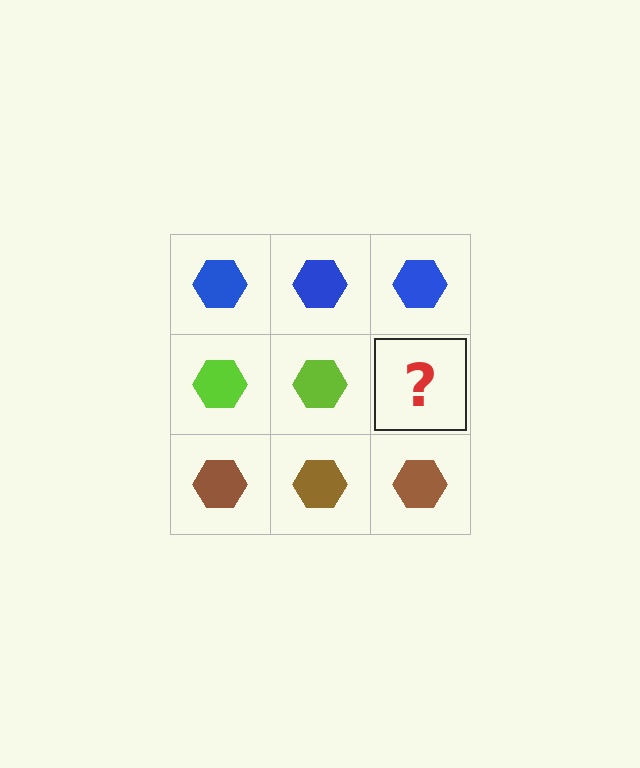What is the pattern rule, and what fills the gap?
The rule is that each row has a consistent color. The gap should be filled with a lime hexagon.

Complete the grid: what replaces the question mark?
The question mark should be replaced with a lime hexagon.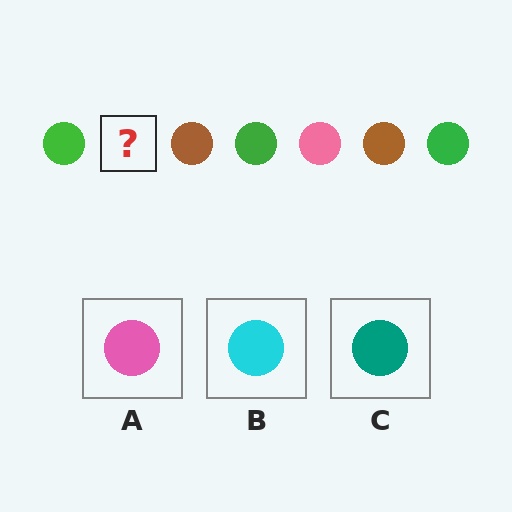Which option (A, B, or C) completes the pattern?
A.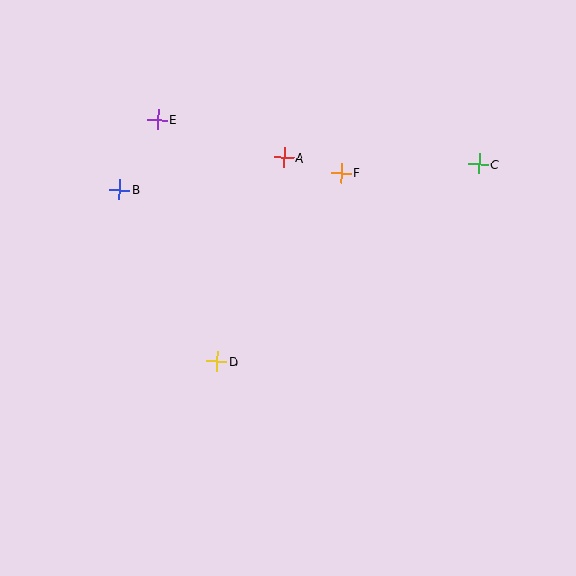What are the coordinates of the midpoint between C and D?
The midpoint between C and D is at (348, 263).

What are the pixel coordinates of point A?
Point A is at (284, 157).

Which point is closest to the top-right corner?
Point C is closest to the top-right corner.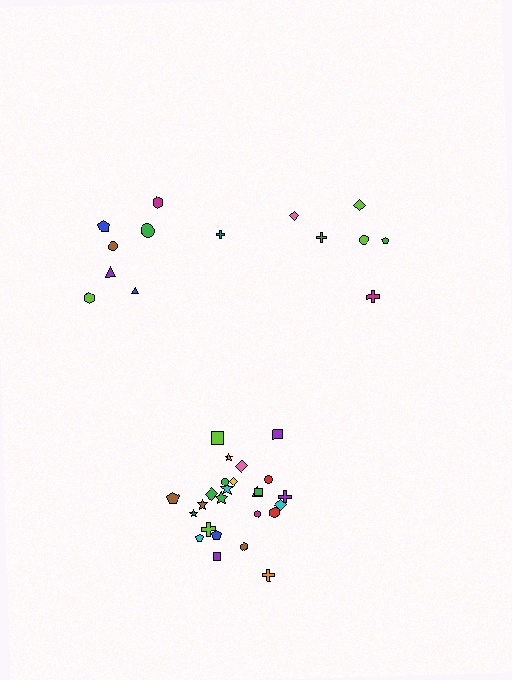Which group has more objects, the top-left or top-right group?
The top-left group.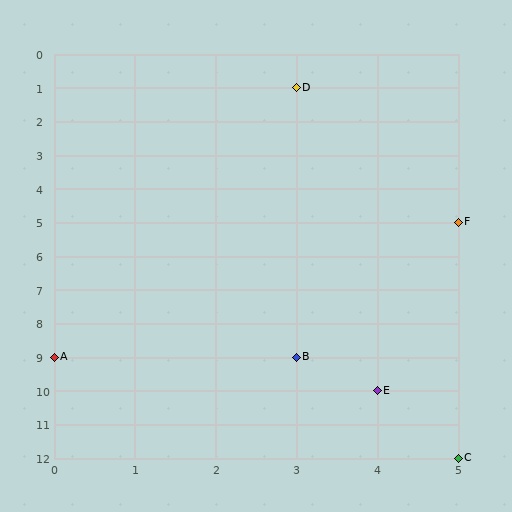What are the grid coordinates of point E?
Point E is at grid coordinates (4, 10).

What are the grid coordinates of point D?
Point D is at grid coordinates (3, 1).